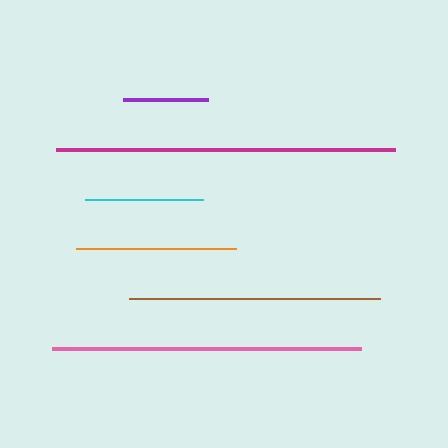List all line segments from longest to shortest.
From longest to shortest: magenta, pink, brown, orange, cyan, purple.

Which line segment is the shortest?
The purple line is the shortest at approximately 85 pixels.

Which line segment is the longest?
The magenta line is the longest at approximately 340 pixels.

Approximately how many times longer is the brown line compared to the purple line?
The brown line is approximately 2.9 times the length of the purple line.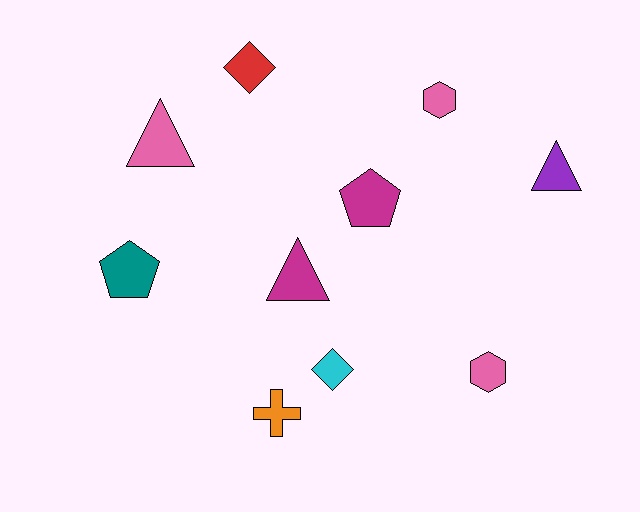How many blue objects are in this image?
There are no blue objects.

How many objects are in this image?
There are 10 objects.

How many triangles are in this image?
There are 3 triangles.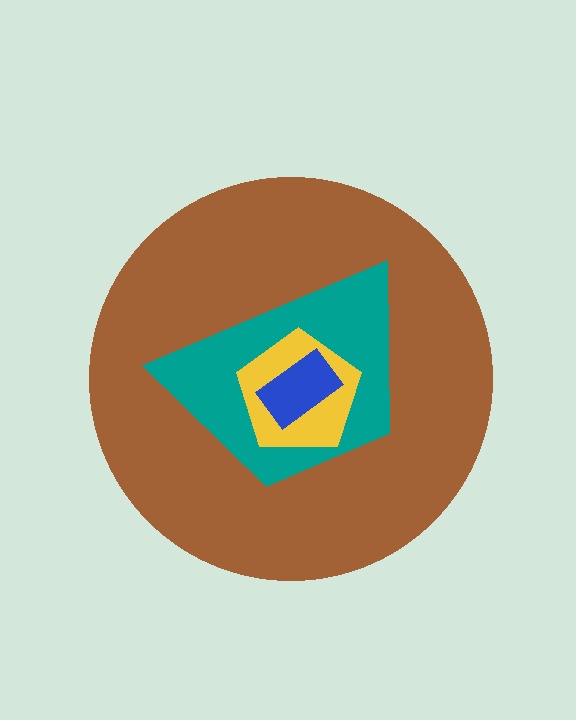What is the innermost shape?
The blue rectangle.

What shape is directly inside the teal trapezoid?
The yellow pentagon.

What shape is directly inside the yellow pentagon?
The blue rectangle.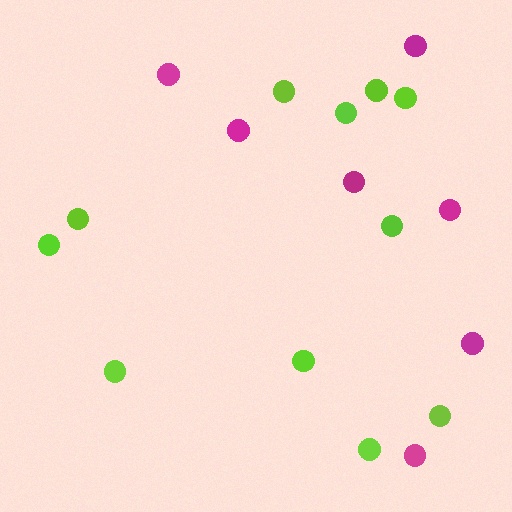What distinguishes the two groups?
There are 2 groups: one group of lime circles (11) and one group of magenta circles (7).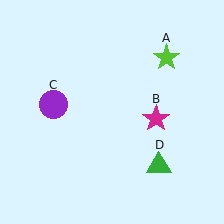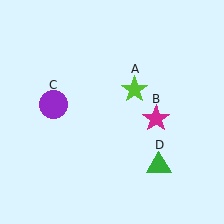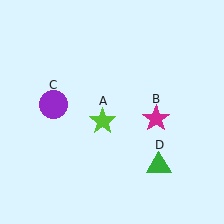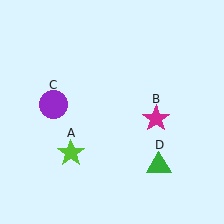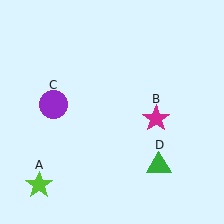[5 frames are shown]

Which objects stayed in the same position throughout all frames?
Magenta star (object B) and purple circle (object C) and green triangle (object D) remained stationary.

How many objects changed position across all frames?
1 object changed position: lime star (object A).